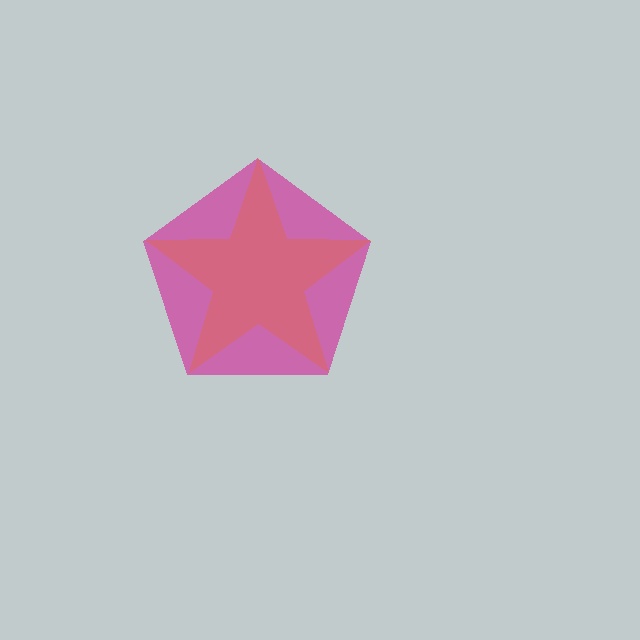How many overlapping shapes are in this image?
There are 2 overlapping shapes in the image.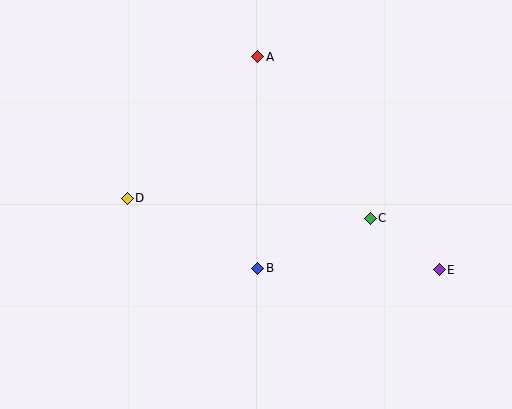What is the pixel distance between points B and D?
The distance between B and D is 148 pixels.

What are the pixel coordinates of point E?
Point E is at (439, 270).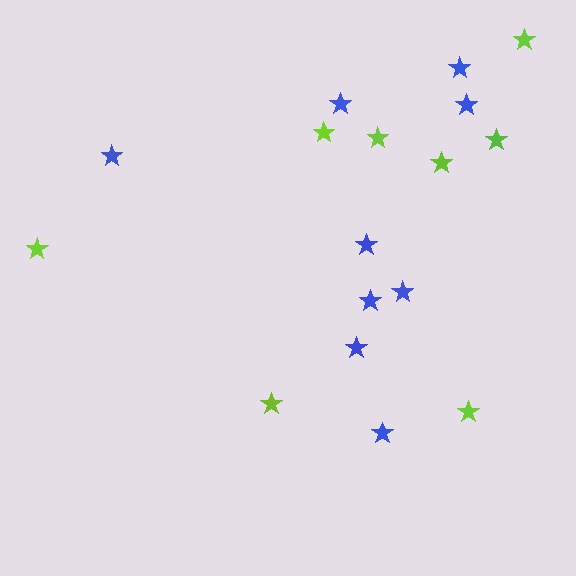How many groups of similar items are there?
There are 2 groups: one group of lime stars (8) and one group of blue stars (9).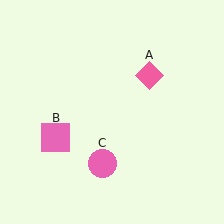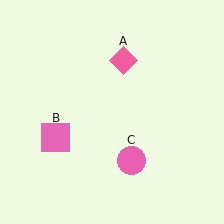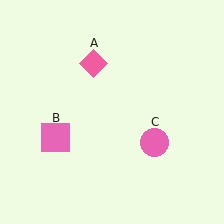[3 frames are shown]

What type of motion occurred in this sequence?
The pink diamond (object A), pink circle (object C) rotated counterclockwise around the center of the scene.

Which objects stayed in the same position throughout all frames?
Pink square (object B) remained stationary.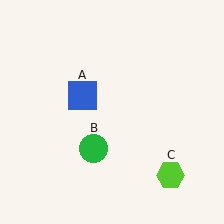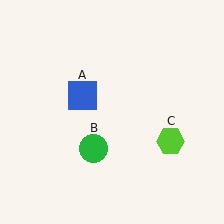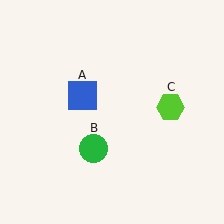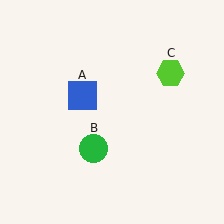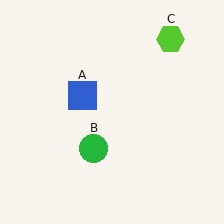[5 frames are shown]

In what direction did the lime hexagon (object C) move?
The lime hexagon (object C) moved up.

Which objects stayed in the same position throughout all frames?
Blue square (object A) and green circle (object B) remained stationary.